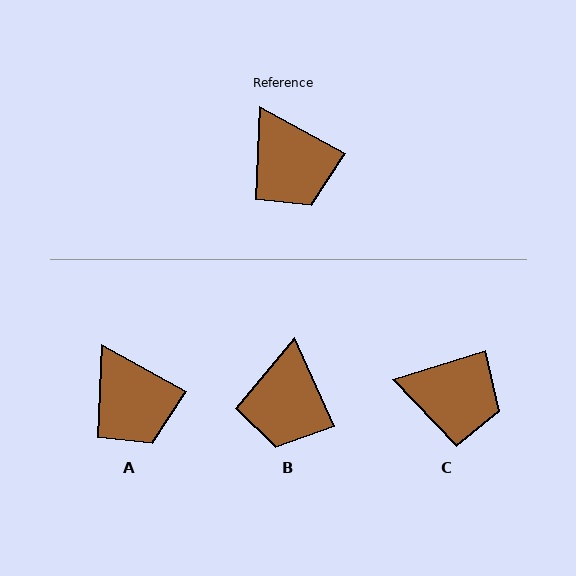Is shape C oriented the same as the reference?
No, it is off by about 47 degrees.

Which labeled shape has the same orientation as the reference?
A.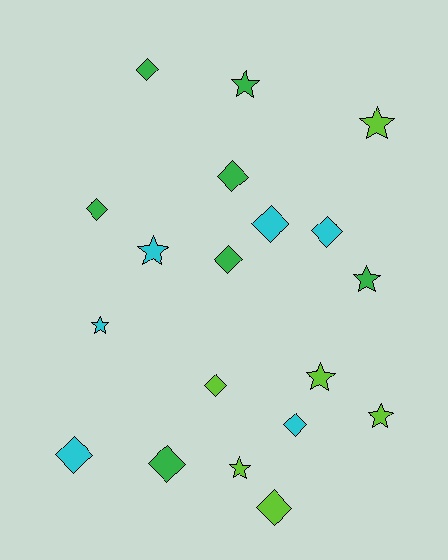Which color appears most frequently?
Green, with 7 objects.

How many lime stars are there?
There are 4 lime stars.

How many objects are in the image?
There are 19 objects.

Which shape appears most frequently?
Diamond, with 11 objects.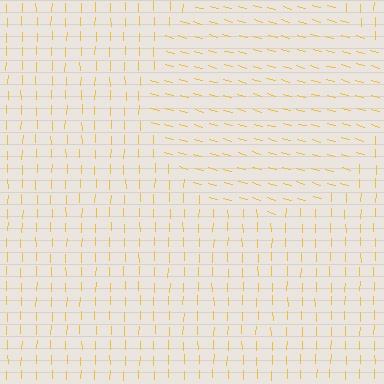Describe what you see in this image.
The image is filled with small yellow line segments. A circle region in the image has lines oriented differently from the surrounding lines, creating a visible texture boundary.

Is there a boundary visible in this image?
Yes, there is a texture boundary formed by a change in line orientation.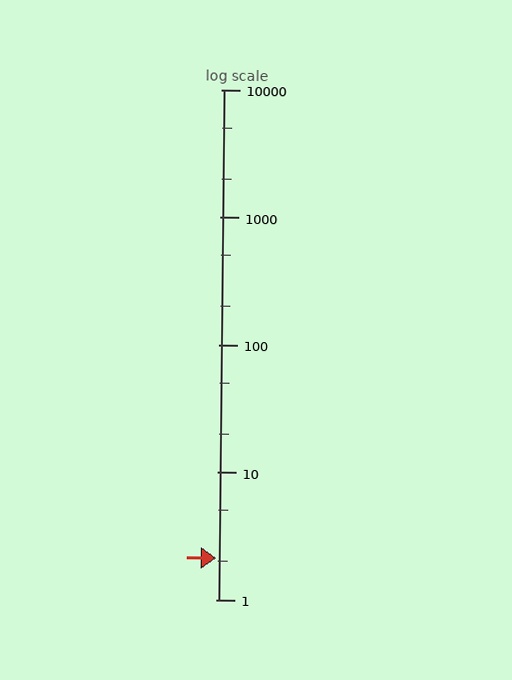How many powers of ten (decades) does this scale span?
The scale spans 4 decades, from 1 to 10000.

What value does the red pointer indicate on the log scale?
The pointer indicates approximately 2.1.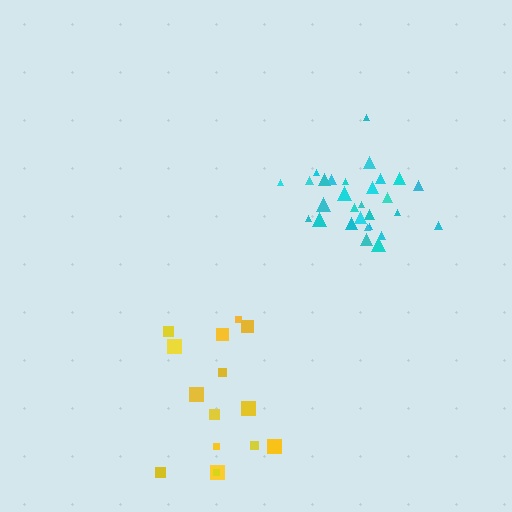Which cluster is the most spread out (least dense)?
Yellow.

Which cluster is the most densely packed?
Cyan.